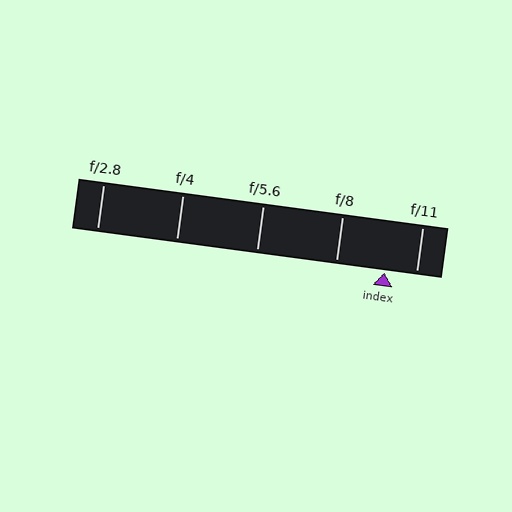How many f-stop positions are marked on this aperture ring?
There are 5 f-stop positions marked.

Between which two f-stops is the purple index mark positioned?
The index mark is between f/8 and f/11.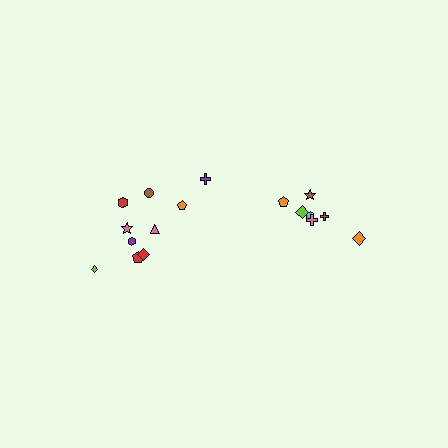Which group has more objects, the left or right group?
The left group.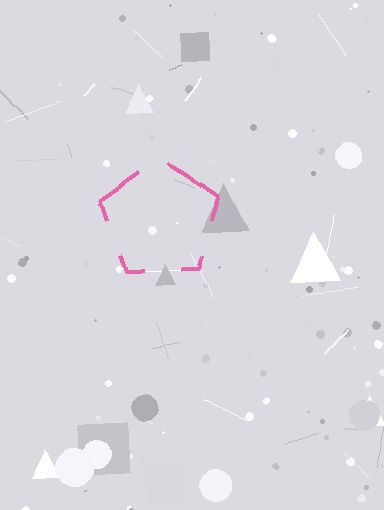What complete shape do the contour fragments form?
The contour fragments form a pentagon.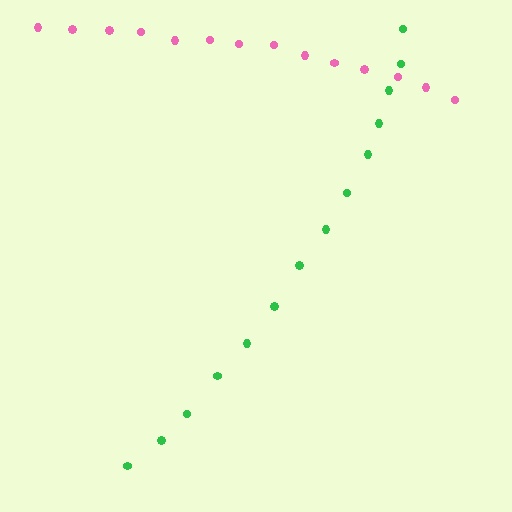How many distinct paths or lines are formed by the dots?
There are 2 distinct paths.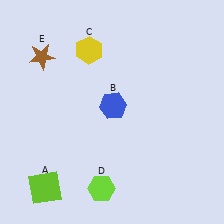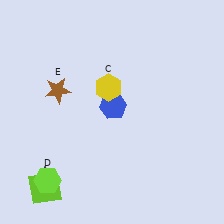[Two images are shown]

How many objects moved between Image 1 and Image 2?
3 objects moved between the two images.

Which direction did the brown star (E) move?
The brown star (E) moved down.